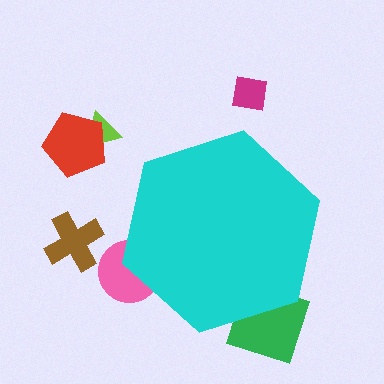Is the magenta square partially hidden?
No, the magenta square is fully visible.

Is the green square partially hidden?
Yes, the green square is partially hidden behind the cyan hexagon.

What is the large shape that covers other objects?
A cyan hexagon.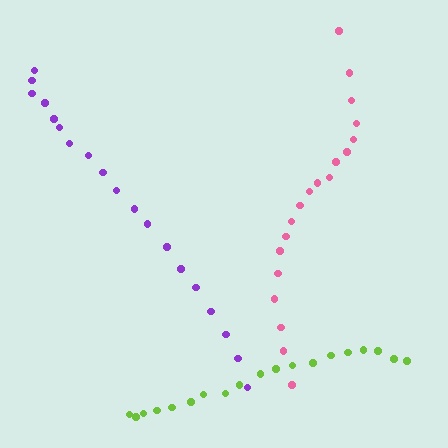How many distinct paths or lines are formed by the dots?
There are 3 distinct paths.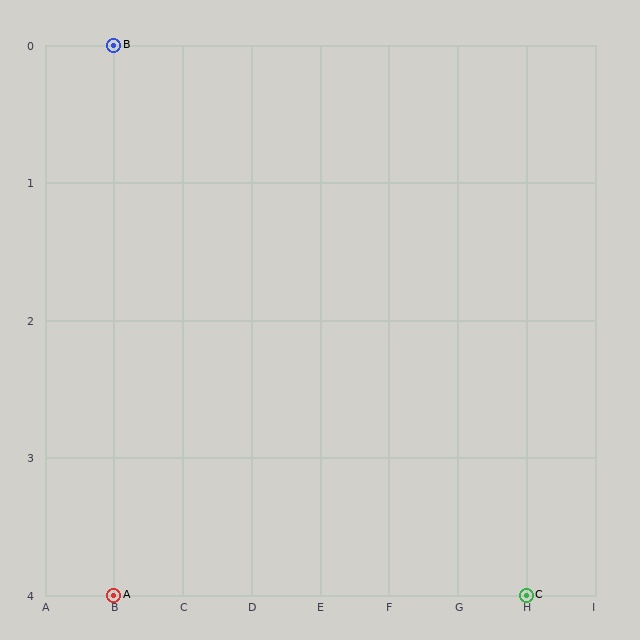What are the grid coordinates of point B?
Point B is at grid coordinates (B, 0).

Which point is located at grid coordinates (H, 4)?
Point C is at (H, 4).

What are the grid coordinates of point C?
Point C is at grid coordinates (H, 4).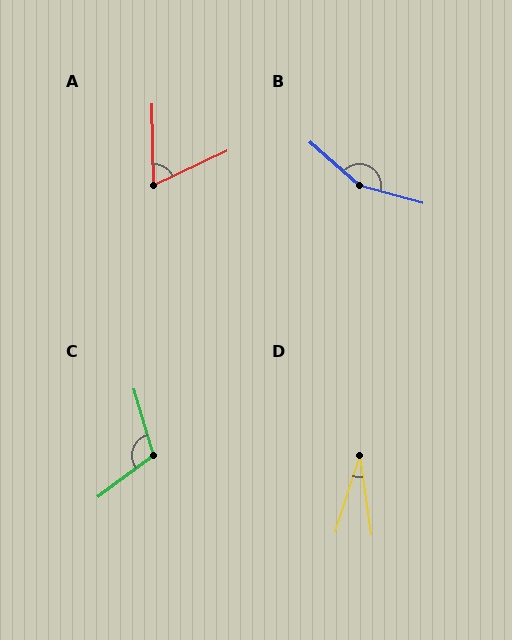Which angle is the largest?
B, at approximately 154 degrees.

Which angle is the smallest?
D, at approximately 26 degrees.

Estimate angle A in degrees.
Approximately 66 degrees.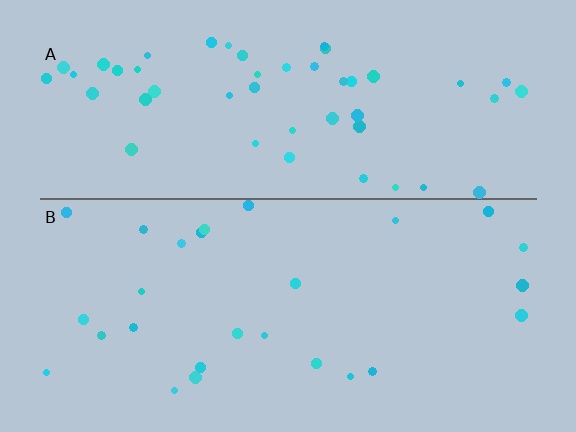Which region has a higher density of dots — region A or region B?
A (the top).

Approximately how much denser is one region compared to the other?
Approximately 1.9× — region A over region B.